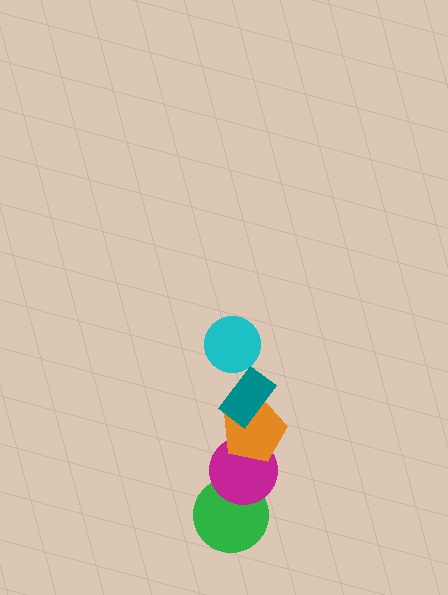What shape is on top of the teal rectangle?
The cyan circle is on top of the teal rectangle.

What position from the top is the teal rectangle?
The teal rectangle is 2nd from the top.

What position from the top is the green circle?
The green circle is 5th from the top.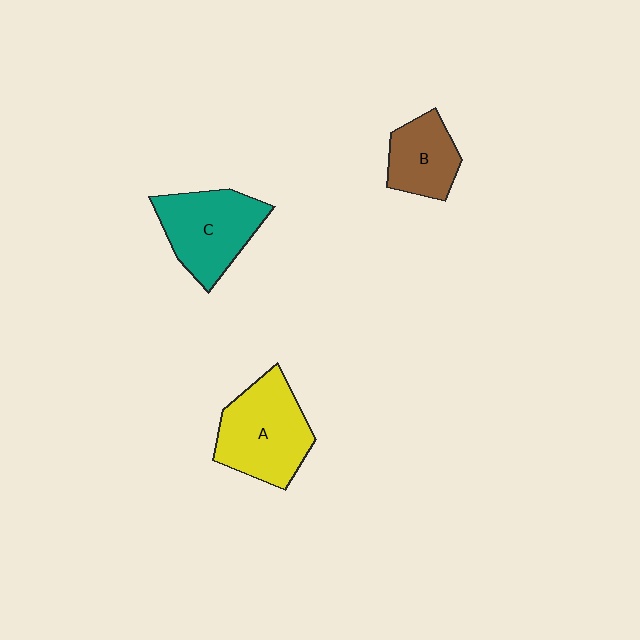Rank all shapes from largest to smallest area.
From largest to smallest: A (yellow), C (teal), B (brown).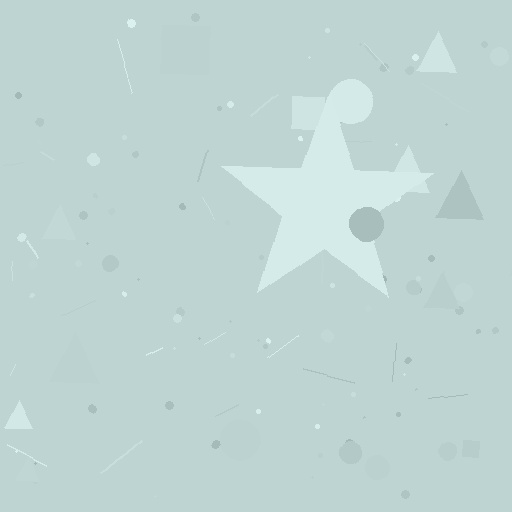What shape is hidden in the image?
A star is hidden in the image.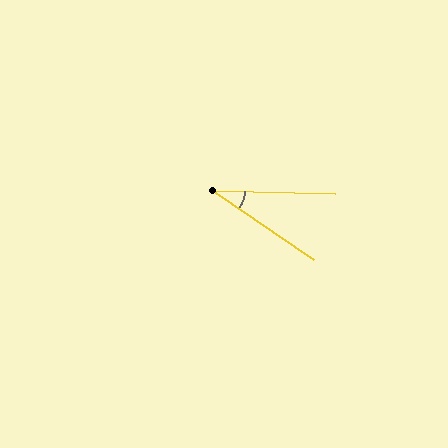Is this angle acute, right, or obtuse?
It is acute.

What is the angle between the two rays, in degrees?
Approximately 33 degrees.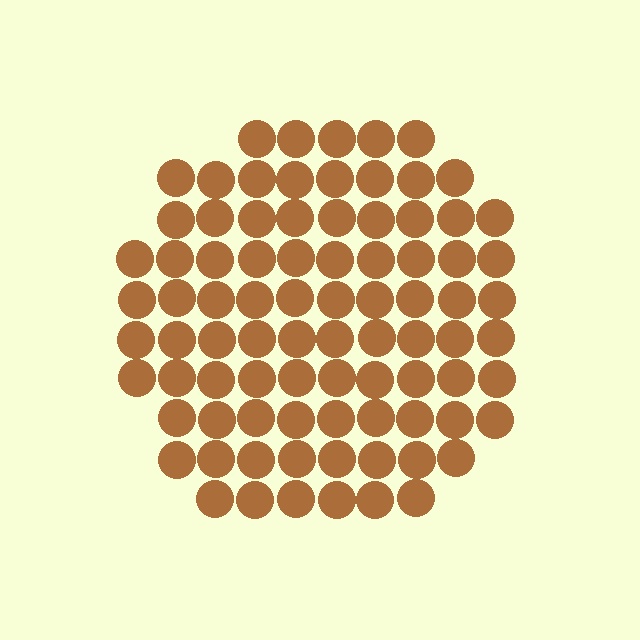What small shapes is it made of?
It is made of small circles.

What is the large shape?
The large shape is a circle.